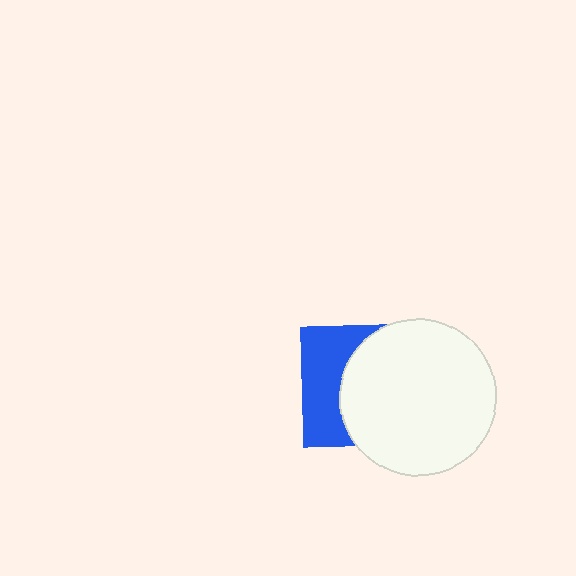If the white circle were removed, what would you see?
You would see the complete blue square.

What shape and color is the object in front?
The object in front is a white circle.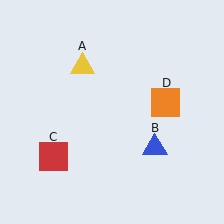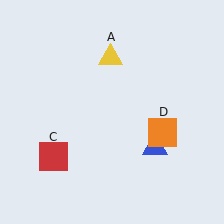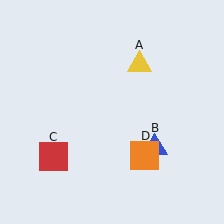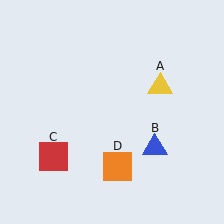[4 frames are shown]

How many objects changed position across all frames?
2 objects changed position: yellow triangle (object A), orange square (object D).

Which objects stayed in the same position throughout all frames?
Blue triangle (object B) and red square (object C) remained stationary.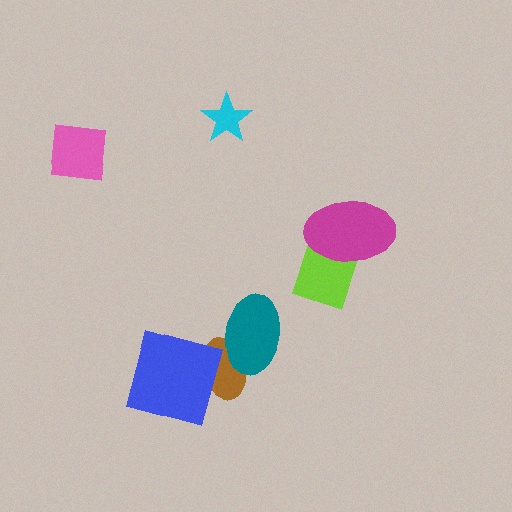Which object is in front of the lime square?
The magenta ellipse is in front of the lime square.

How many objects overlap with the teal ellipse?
1 object overlaps with the teal ellipse.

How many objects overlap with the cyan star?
0 objects overlap with the cyan star.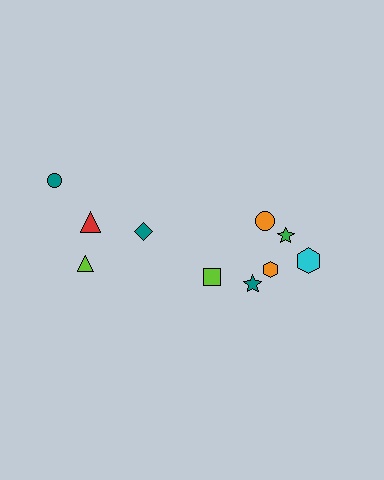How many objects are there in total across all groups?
There are 10 objects.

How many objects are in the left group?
There are 4 objects.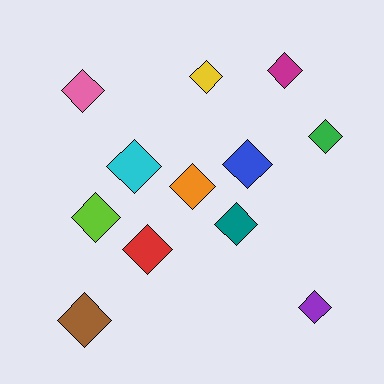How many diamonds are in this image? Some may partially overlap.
There are 12 diamonds.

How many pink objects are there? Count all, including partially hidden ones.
There is 1 pink object.